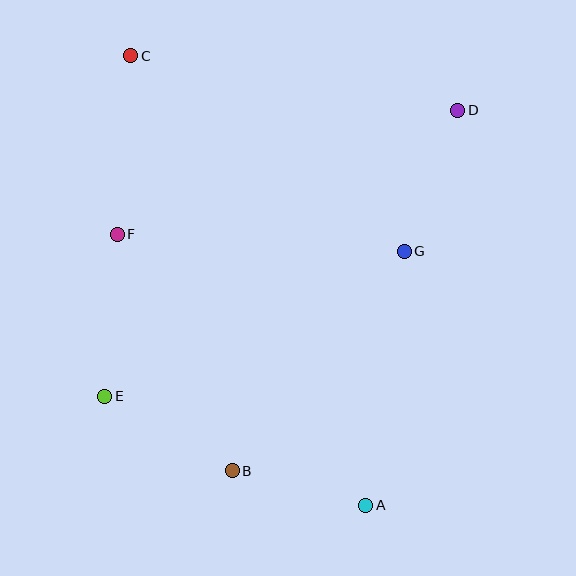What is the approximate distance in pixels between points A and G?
The distance between A and G is approximately 257 pixels.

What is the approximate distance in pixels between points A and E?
The distance between A and E is approximately 283 pixels.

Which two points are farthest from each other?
Points A and C are farthest from each other.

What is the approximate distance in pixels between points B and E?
The distance between B and E is approximately 147 pixels.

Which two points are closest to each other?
Points A and B are closest to each other.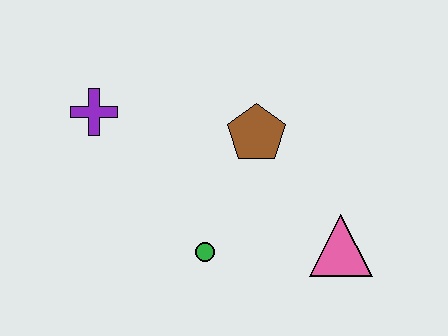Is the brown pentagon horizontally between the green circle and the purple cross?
No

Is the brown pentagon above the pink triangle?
Yes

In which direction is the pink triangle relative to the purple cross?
The pink triangle is to the right of the purple cross.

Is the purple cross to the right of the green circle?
No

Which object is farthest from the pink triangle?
The purple cross is farthest from the pink triangle.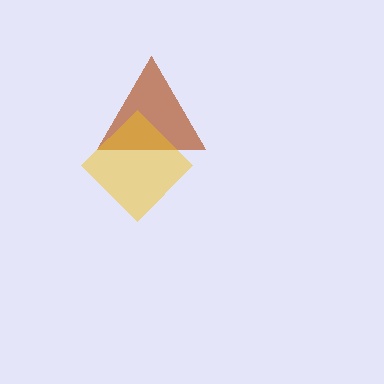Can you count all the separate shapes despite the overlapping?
Yes, there are 2 separate shapes.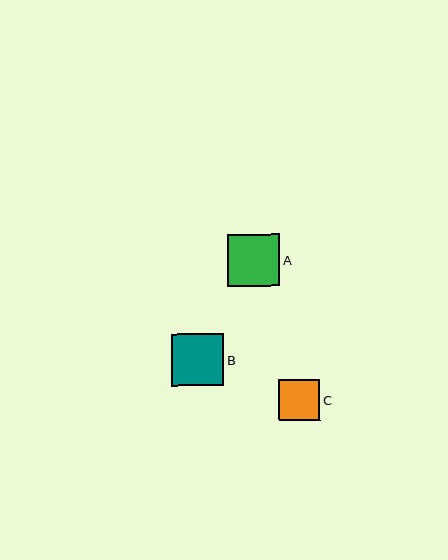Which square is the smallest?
Square C is the smallest with a size of approximately 41 pixels.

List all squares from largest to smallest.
From largest to smallest: A, B, C.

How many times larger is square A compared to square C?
Square A is approximately 1.3 times the size of square C.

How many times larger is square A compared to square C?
Square A is approximately 1.3 times the size of square C.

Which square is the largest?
Square A is the largest with a size of approximately 52 pixels.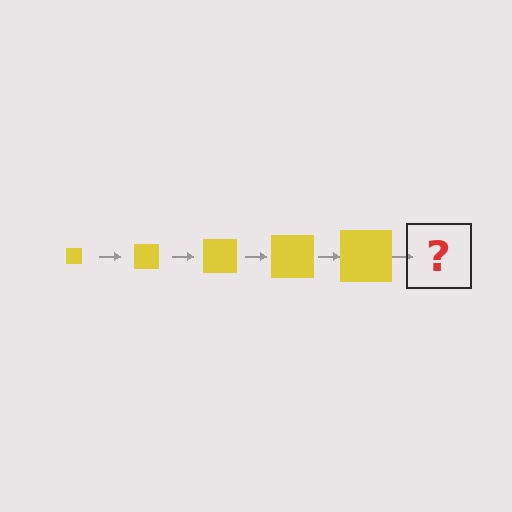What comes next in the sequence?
The next element should be a yellow square, larger than the previous one.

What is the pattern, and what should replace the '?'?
The pattern is that the square gets progressively larger each step. The '?' should be a yellow square, larger than the previous one.